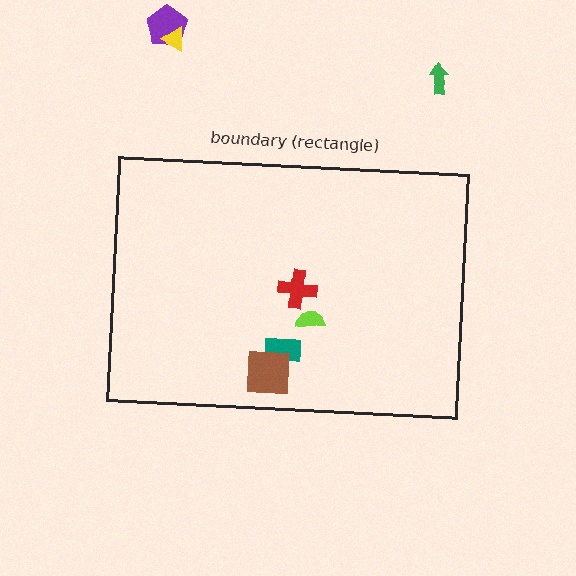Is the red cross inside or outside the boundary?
Inside.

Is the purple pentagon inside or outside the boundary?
Outside.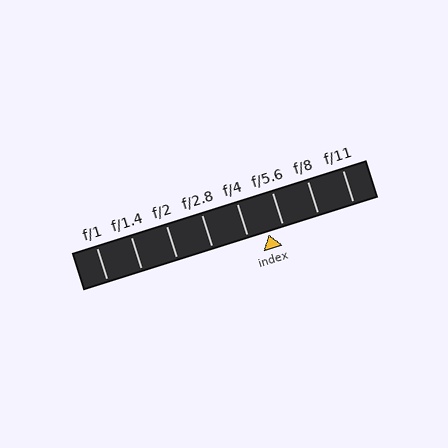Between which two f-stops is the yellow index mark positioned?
The index mark is between f/4 and f/5.6.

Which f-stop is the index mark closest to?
The index mark is closest to f/5.6.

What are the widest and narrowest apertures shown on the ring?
The widest aperture shown is f/1 and the narrowest is f/11.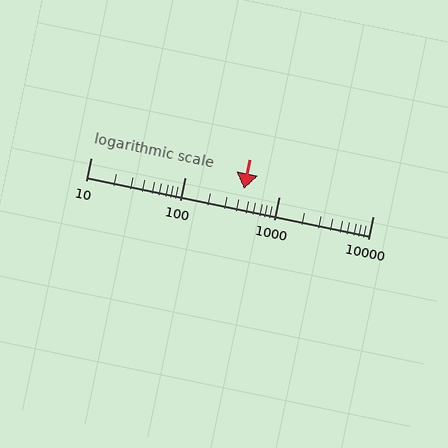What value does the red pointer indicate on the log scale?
The pointer indicates approximately 430.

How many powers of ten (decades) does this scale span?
The scale spans 3 decades, from 10 to 10000.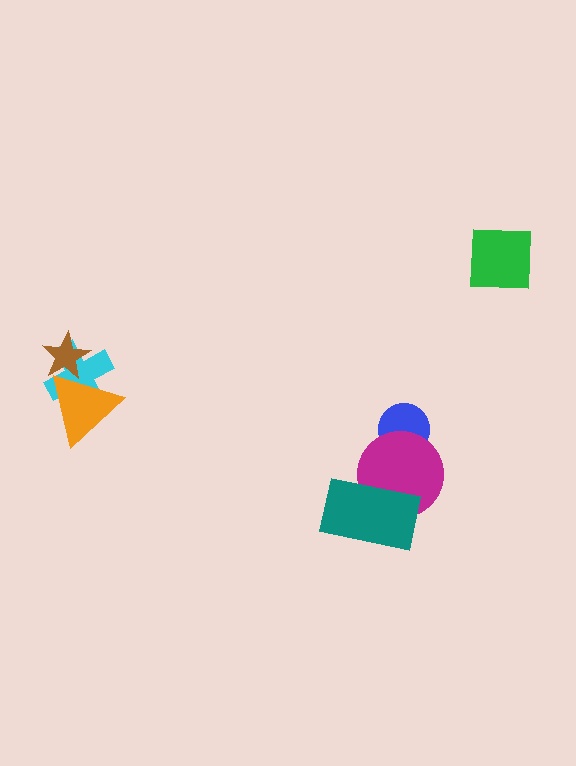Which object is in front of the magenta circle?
The teal rectangle is in front of the magenta circle.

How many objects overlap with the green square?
0 objects overlap with the green square.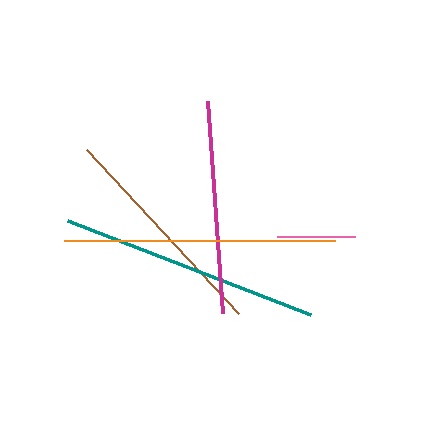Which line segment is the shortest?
The pink line is the shortest at approximately 78 pixels.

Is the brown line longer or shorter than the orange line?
The orange line is longer than the brown line.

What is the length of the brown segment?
The brown segment is approximately 224 pixels long.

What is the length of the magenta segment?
The magenta segment is approximately 213 pixels long.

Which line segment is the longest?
The orange line is the longest at approximately 270 pixels.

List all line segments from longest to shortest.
From longest to shortest: orange, teal, brown, magenta, pink.